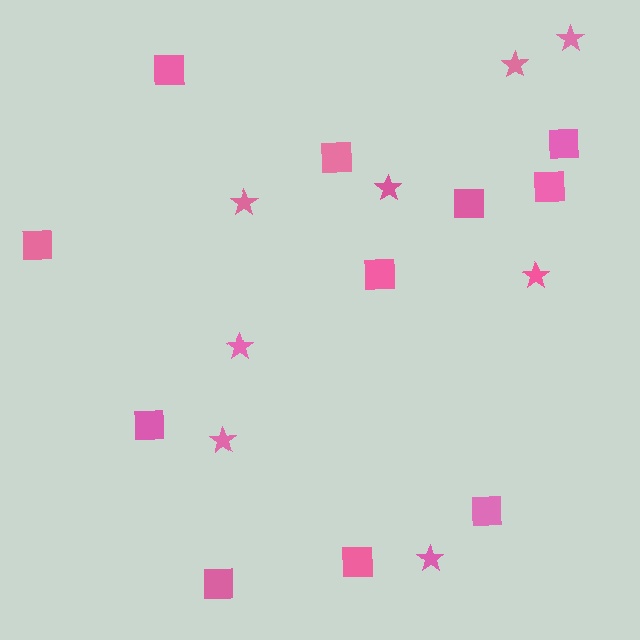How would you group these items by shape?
There are 2 groups: one group of stars (8) and one group of squares (11).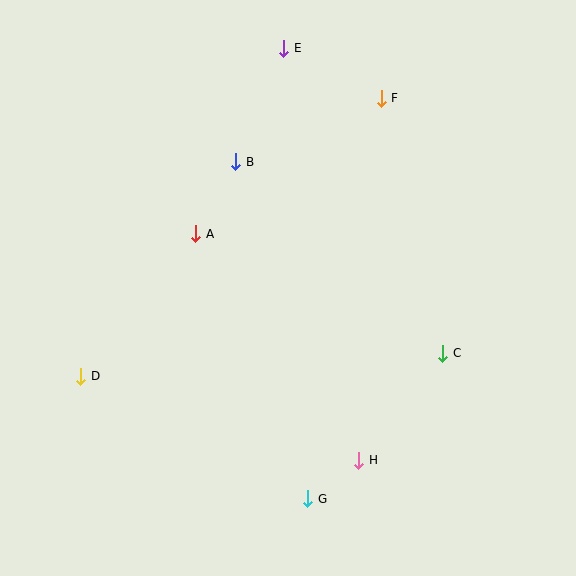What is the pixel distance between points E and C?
The distance between E and C is 344 pixels.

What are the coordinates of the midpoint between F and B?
The midpoint between F and B is at (308, 130).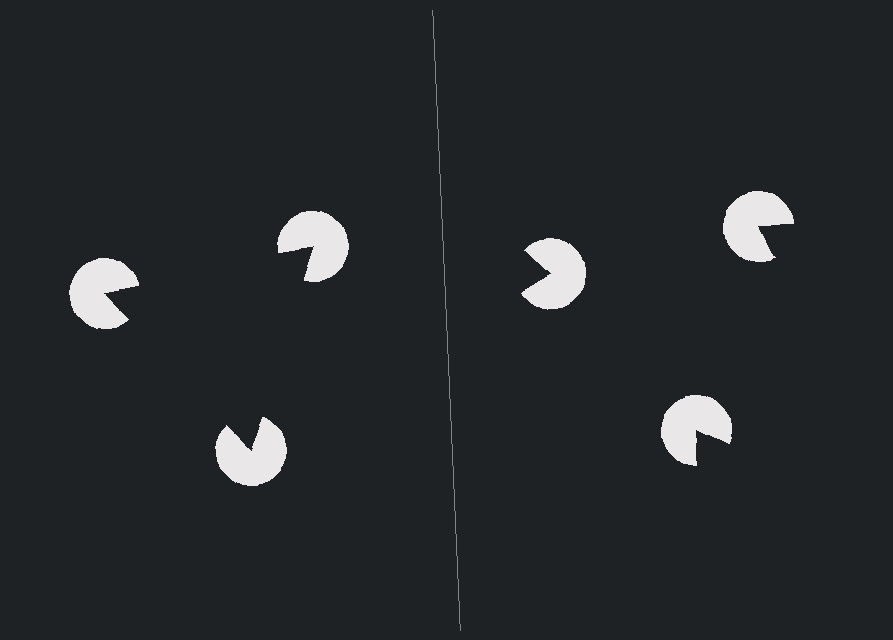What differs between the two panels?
The pac-man discs are positioned identically on both sides; only the wedge orientations differ. On the left they align to a triangle; on the right they are misaligned.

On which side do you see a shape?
An illusory triangle appears on the left side. On the right side the wedge cuts are rotated, so no coherent shape forms.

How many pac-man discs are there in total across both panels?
6 — 3 on each side.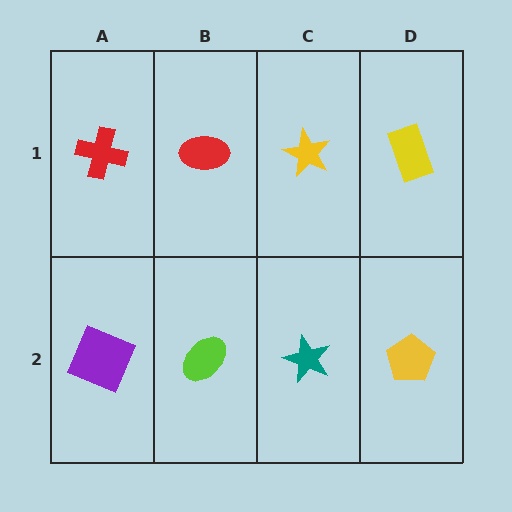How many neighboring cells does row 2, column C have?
3.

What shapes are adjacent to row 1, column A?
A purple square (row 2, column A), a red ellipse (row 1, column B).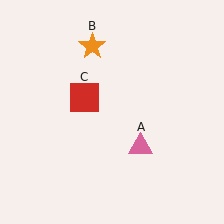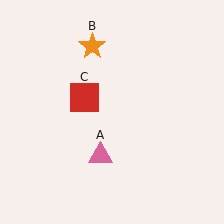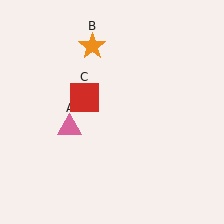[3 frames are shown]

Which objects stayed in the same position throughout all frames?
Orange star (object B) and red square (object C) remained stationary.